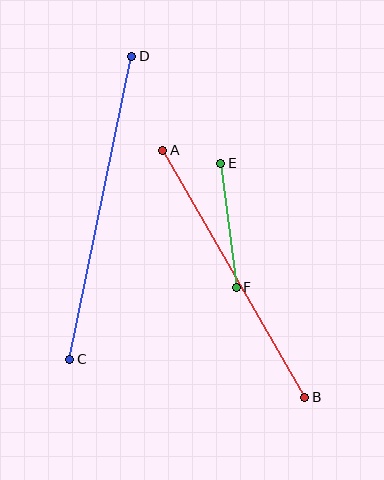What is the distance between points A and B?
The distance is approximately 285 pixels.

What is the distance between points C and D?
The distance is approximately 309 pixels.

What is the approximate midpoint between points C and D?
The midpoint is at approximately (101, 208) pixels.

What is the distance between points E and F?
The distance is approximately 125 pixels.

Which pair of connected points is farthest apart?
Points C and D are farthest apart.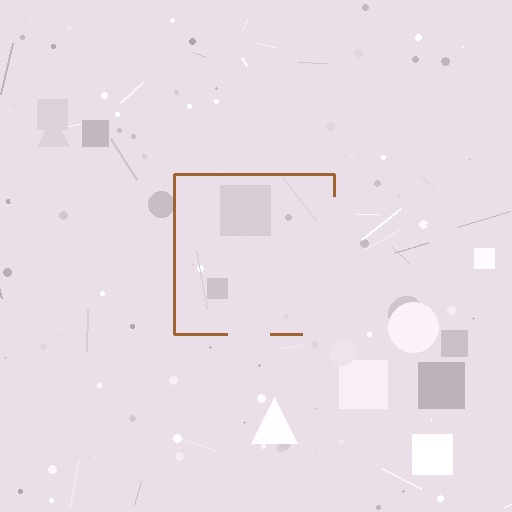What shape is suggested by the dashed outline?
The dashed outline suggests a square.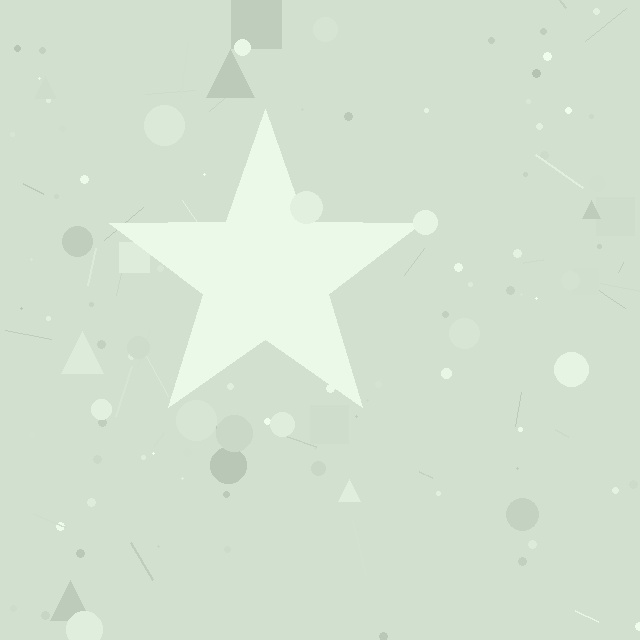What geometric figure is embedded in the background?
A star is embedded in the background.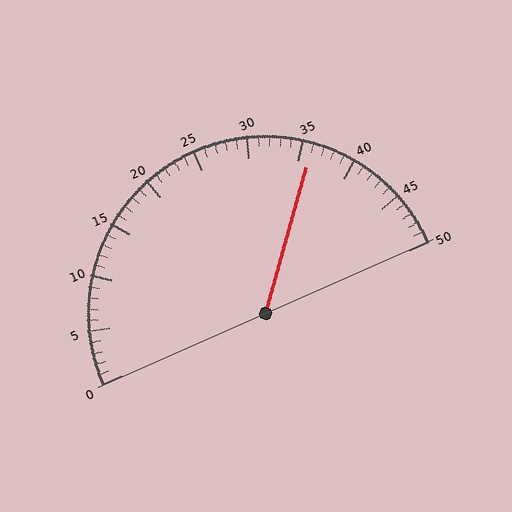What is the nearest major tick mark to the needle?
The nearest major tick mark is 35.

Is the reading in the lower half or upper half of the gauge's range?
The reading is in the upper half of the range (0 to 50).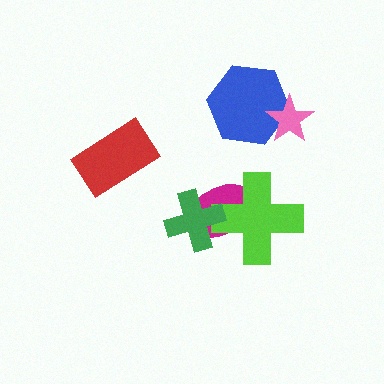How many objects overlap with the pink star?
1 object overlaps with the pink star.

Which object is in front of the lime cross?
The green cross is in front of the lime cross.